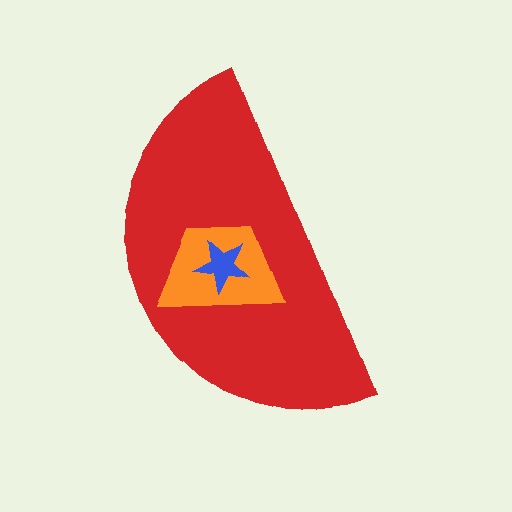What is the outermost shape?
The red semicircle.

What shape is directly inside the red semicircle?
The orange trapezoid.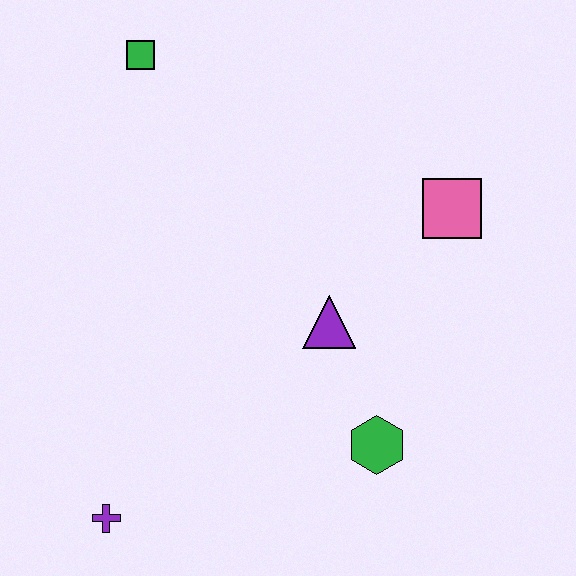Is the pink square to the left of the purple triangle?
No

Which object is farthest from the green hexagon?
The green square is farthest from the green hexagon.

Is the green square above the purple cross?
Yes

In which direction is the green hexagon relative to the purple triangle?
The green hexagon is below the purple triangle.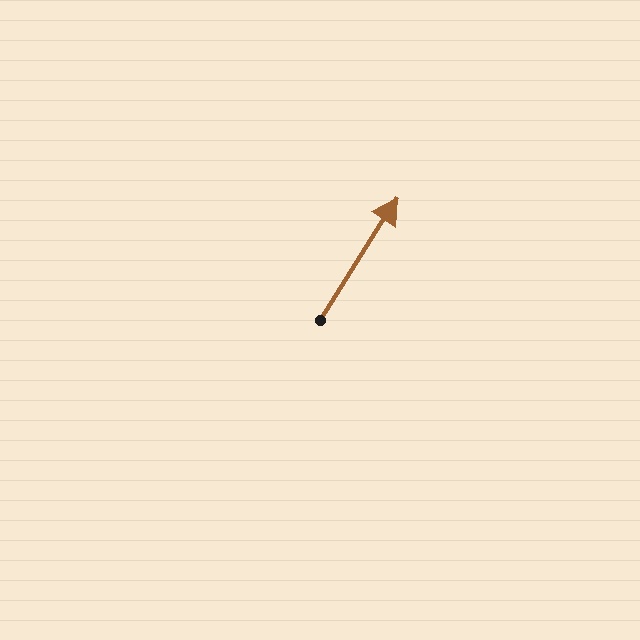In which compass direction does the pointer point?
Northeast.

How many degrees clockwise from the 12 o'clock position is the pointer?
Approximately 32 degrees.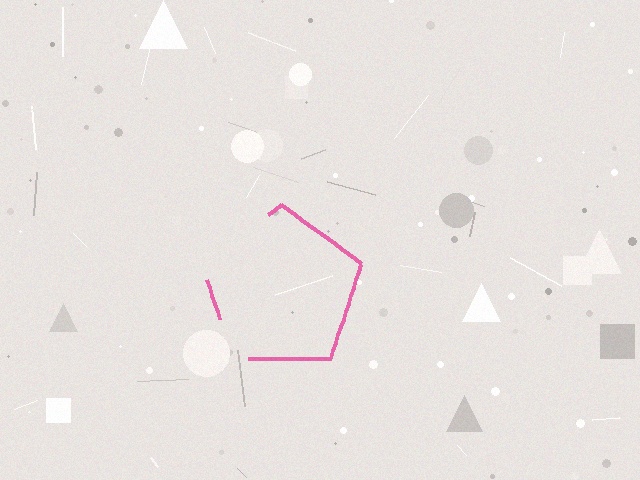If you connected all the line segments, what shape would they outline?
They would outline a pentagon.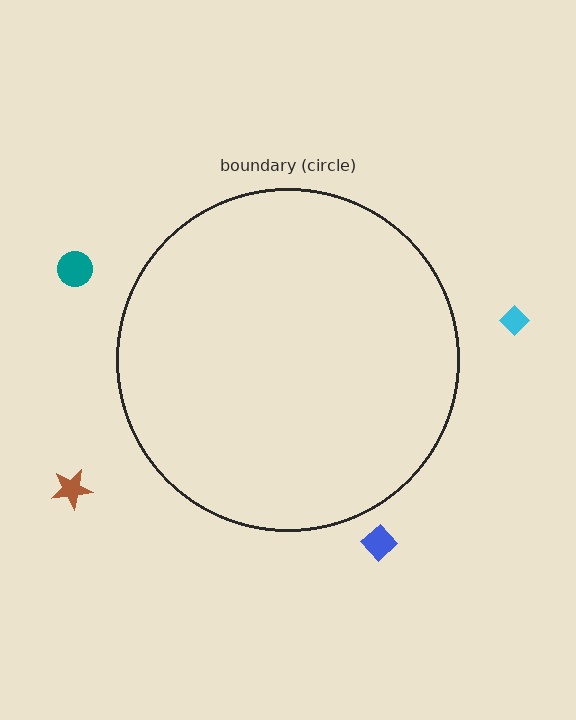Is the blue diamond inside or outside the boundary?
Outside.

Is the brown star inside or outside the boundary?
Outside.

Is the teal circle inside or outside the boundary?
Outside.